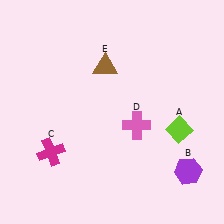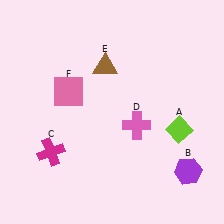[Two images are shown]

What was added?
A pink square (F) was added in Image 2.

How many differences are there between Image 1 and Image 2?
There is 1 difference between the two images.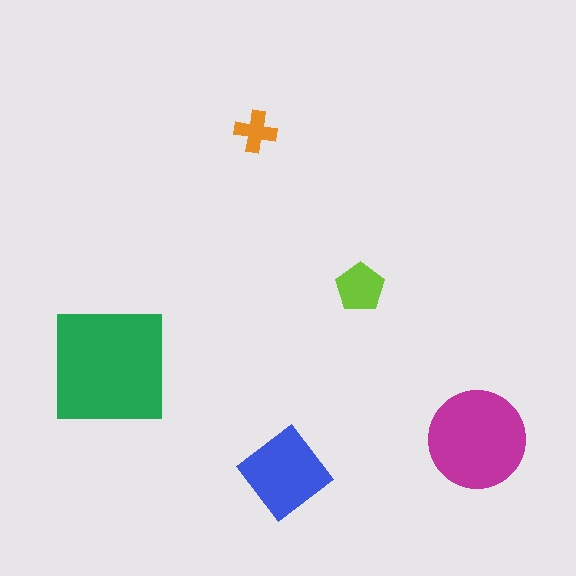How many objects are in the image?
There are 5 objects in the image.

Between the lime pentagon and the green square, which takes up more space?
The green square.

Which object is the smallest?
The orange cross.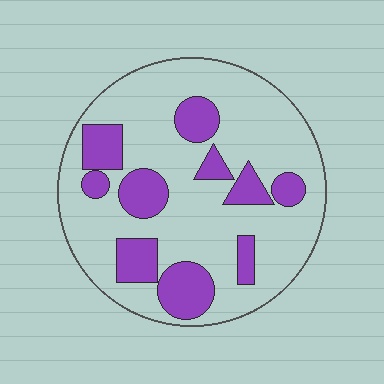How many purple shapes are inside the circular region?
10.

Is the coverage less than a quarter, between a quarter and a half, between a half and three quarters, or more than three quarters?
Between a quarter and a half.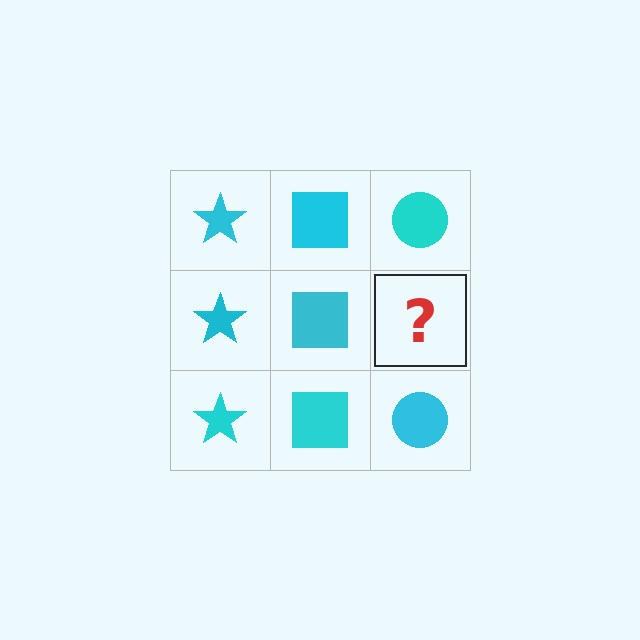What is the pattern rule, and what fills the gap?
The rule is that each column has a consistent shape. The gap should be filled with a cyan circle.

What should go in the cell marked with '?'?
The missing cell should contain a cyan circle.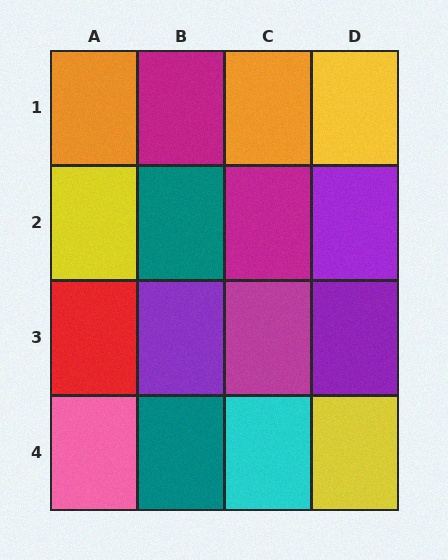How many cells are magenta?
3 cells are magenta.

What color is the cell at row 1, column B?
Magenta.